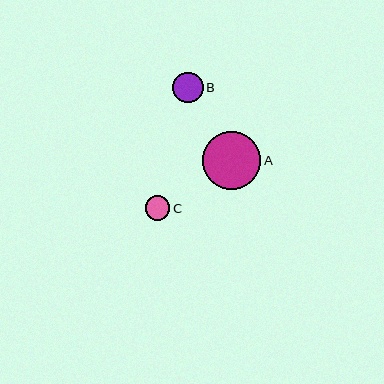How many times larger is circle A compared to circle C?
Circle A is approximately 2.4 times the size of circle C.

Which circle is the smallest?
Circle C is the smallest with a size of approximately 24 pixels.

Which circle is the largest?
Circle A is the largest with a size of approximately 58 pixels.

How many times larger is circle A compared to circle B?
Circle A is approximately 1.9 times the size of circle B.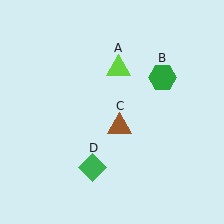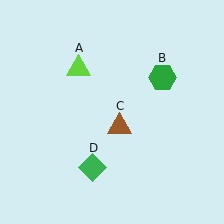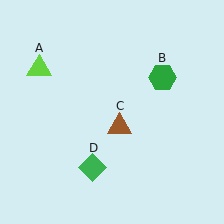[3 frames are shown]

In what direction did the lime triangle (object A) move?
The lime triangle (object A) moved left.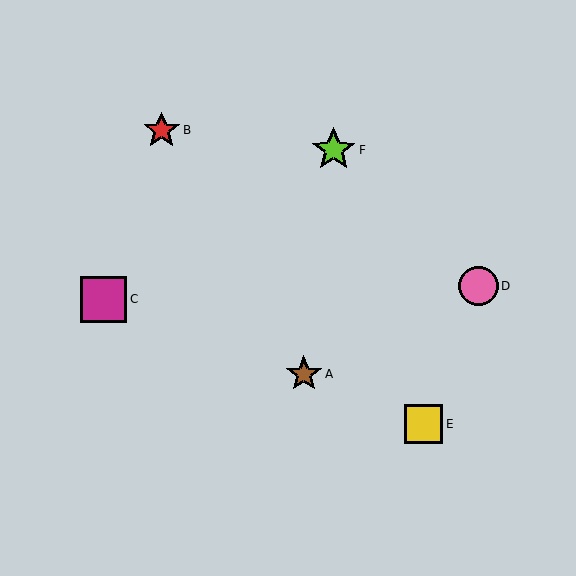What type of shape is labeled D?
Shape D is a pink circle.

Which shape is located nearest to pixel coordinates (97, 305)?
The magenta square (labeled C) at (104, 299) is nearest to that location.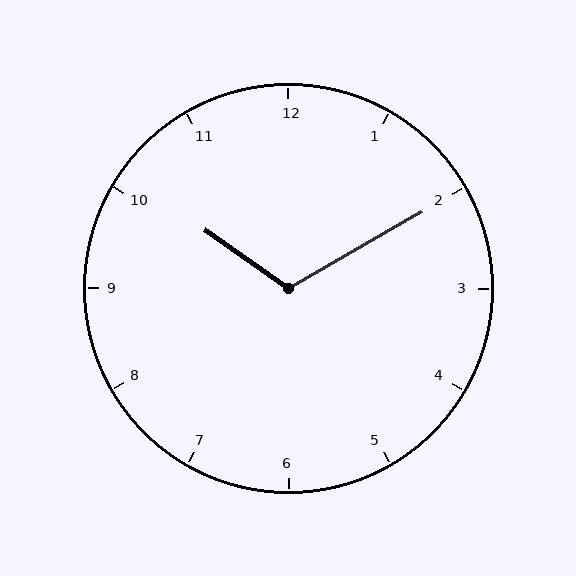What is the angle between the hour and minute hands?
Approximately 115 degrees.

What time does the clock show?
10:10.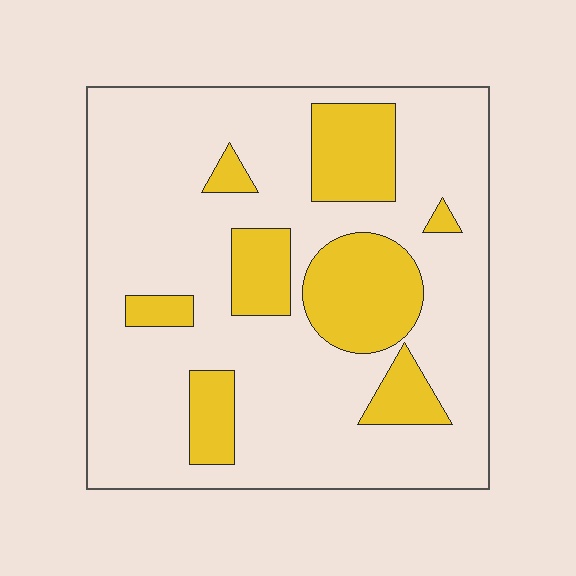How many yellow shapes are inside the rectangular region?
8.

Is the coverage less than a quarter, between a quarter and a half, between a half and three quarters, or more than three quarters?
Less than a quarter.